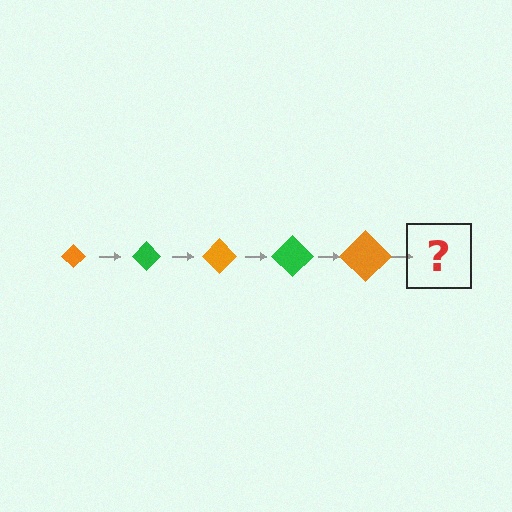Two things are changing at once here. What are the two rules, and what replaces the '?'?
The two rules are that the diamond grows larger each step and the color cycles through orange and green. The '?' should be a green diamond, larger than the previous one.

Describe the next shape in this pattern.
It should be a green diamond, larger than the previous one.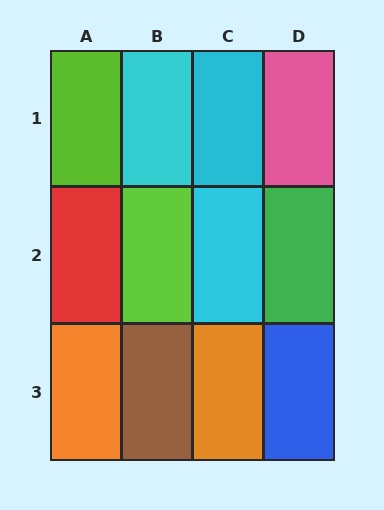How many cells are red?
1 cell is red.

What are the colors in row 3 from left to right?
Orange, brown, orange, blue.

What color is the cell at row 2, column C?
Cyan.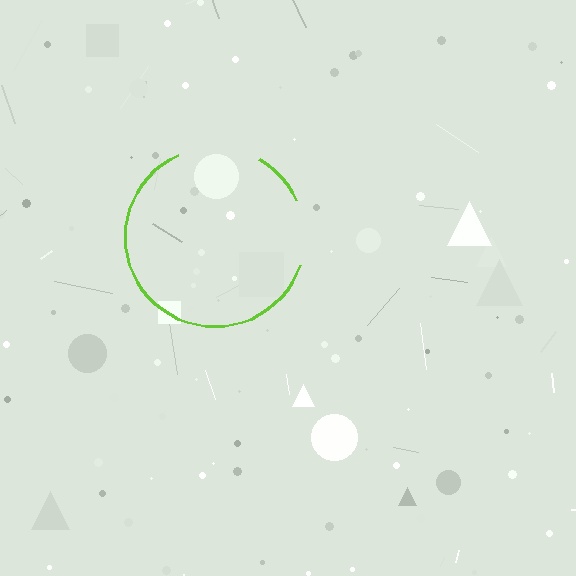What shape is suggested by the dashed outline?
The dashed outline suggests a circle.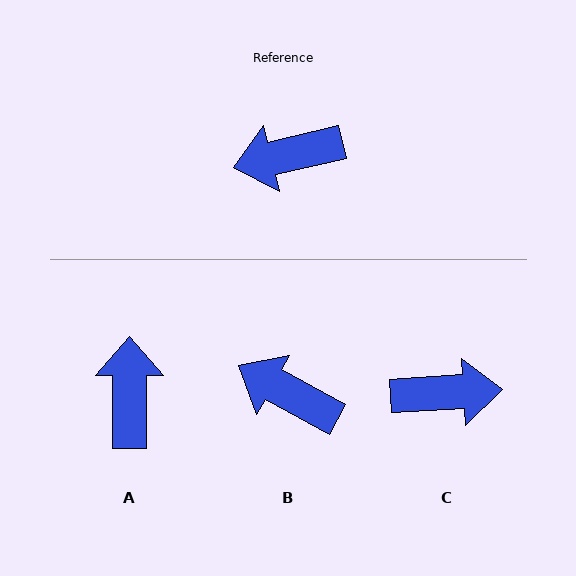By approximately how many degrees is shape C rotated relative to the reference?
Approximately 170 degrees counter-clockwise.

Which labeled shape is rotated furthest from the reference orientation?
C, about 170 degrees away.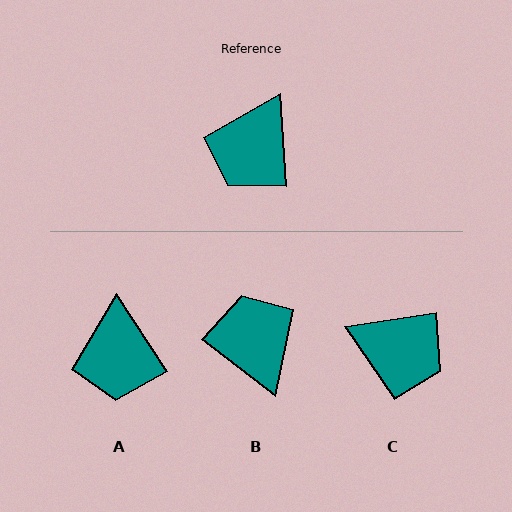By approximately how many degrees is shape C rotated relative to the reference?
Approximately 95 degrees counter-clockwise.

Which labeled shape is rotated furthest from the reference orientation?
B, about 132 degrees away.